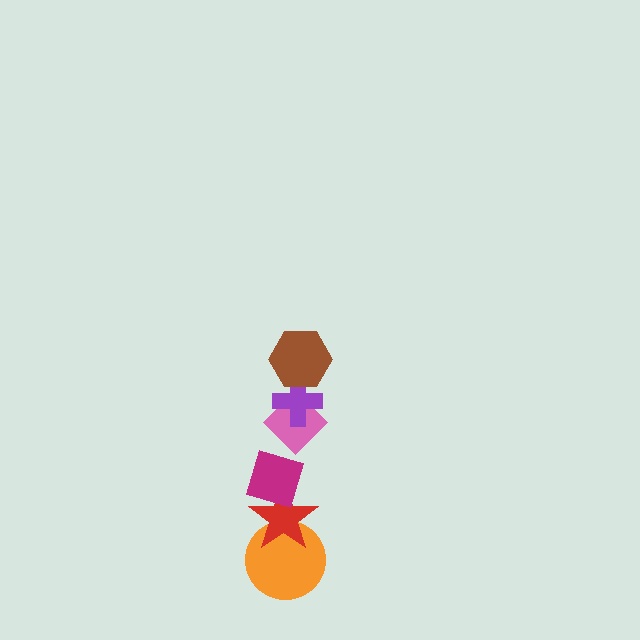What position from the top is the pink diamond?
The pink diamond is 3rd from the top.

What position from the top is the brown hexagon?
The brown hexagon is 1st from the top.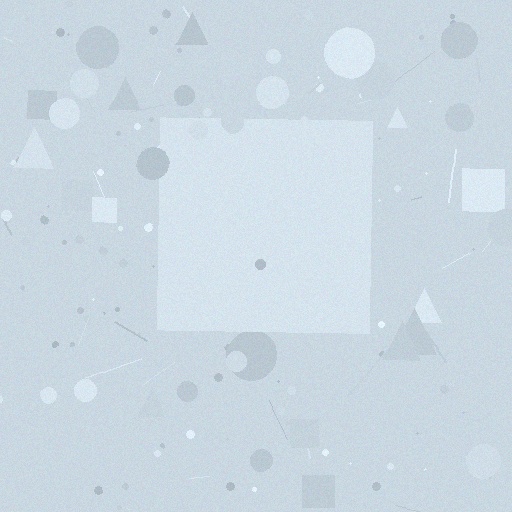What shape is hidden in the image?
A square is hidden in the image.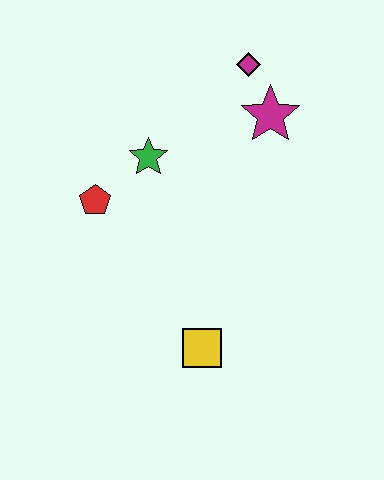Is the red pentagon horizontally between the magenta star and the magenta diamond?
No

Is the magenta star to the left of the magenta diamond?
No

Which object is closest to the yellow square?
The red pentagon is closest to the yellow square.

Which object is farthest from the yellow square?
The magenta diamond is farthest from the yellow square.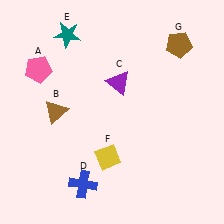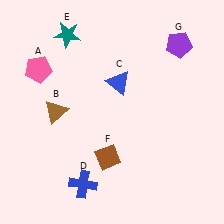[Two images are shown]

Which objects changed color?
C changed from purple to blue. F changed from yellow to brown. G changed from brown to purple.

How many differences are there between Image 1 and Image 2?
There are 3 differences between the two images.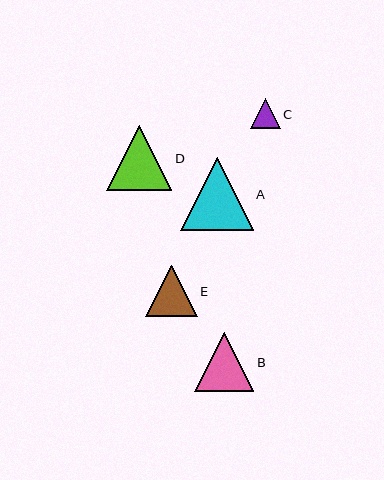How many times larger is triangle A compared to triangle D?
Triangle A is approximately 1.1 times the size of triangle D.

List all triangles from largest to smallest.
From largest to smallest: A, D, B, E, C.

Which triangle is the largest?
Triangle A is the largest with a size of approximately 72 pixels.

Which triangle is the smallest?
Triangle C is the smallest with a size of approximately 30 pixels.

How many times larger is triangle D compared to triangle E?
Triangle D is approximately 1.3 times the size of triangle E.